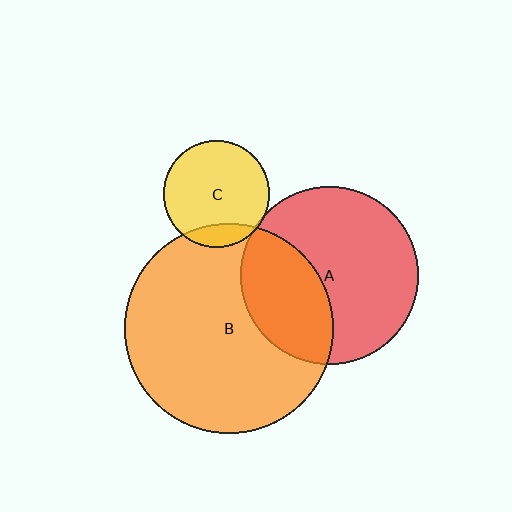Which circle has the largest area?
Circle B (orange).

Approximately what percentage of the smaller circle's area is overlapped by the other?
Approximately 15%.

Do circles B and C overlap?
Yes.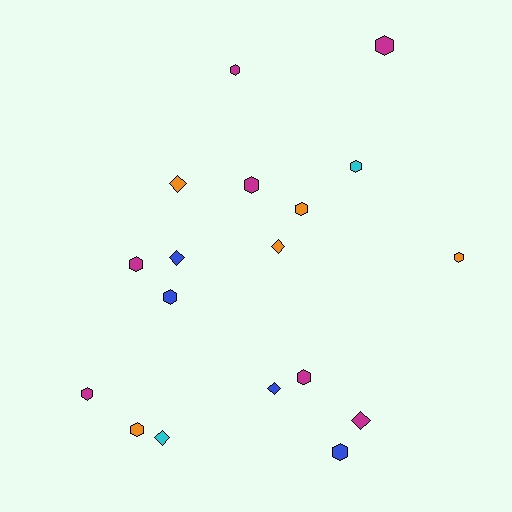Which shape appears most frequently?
Hexagon, with 12 objects.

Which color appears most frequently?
Magenta, with 7 objects.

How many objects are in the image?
There are 18 objects.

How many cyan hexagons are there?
There is 1 cyan hexagon.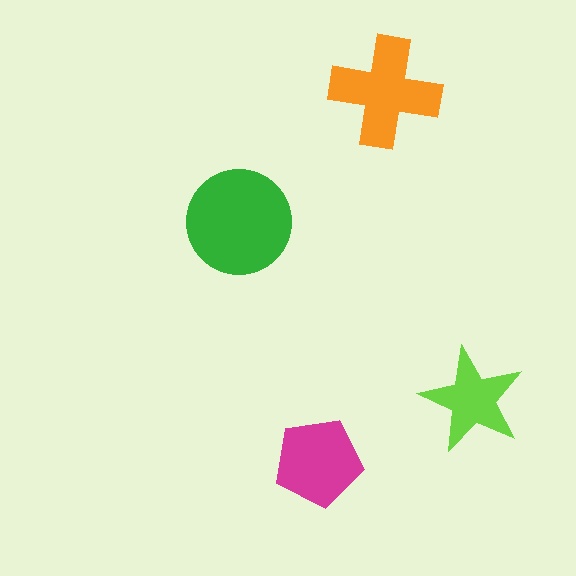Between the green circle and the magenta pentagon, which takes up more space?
The green circle.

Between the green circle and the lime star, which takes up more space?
The green circle.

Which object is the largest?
The green circle.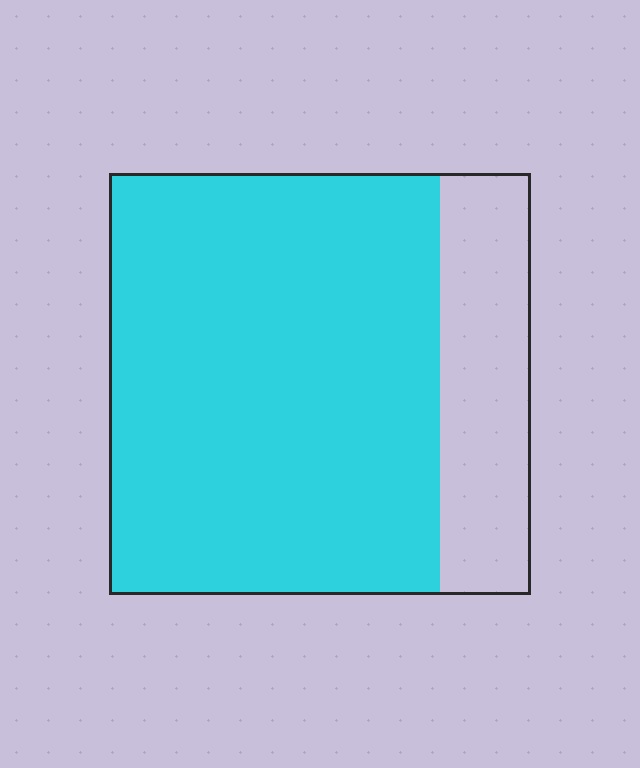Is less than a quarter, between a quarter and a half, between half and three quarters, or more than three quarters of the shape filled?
More than three quarters.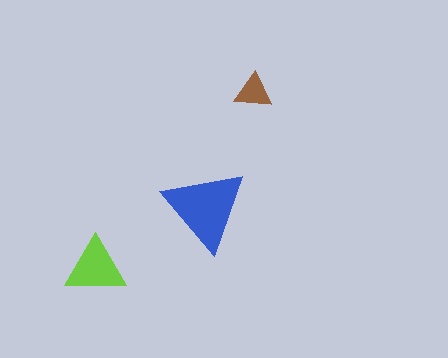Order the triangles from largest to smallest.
the blue one, the lime one, the brown one.